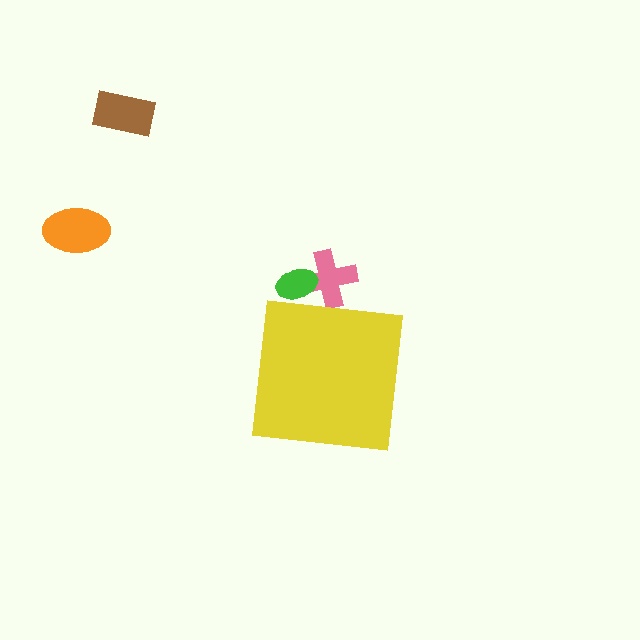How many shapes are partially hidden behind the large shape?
2 shapes are partially hidden.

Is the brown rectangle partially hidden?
No, the brown rectangle is fully visible.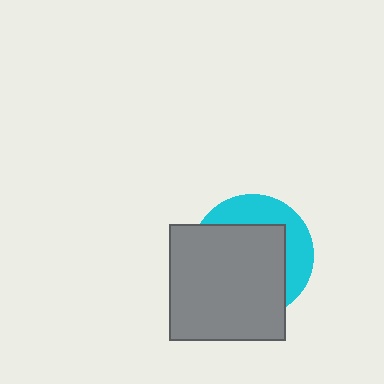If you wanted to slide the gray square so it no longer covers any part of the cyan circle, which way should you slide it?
Slide it toward the lower-left — that is the most direct way to separate the two shapes.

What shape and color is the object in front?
The object in front is a gray square.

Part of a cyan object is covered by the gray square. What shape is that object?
It is a circle.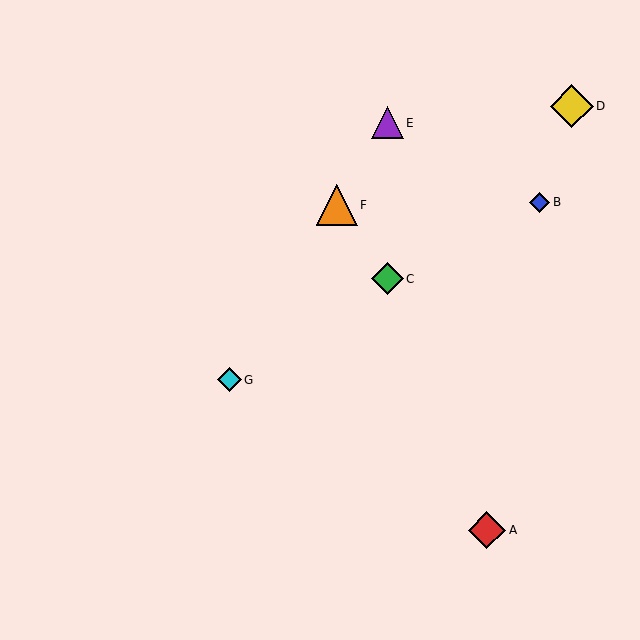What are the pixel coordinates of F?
Object F is at (337, 205).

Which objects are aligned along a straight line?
Objects E, F, G are aligned along a straight line.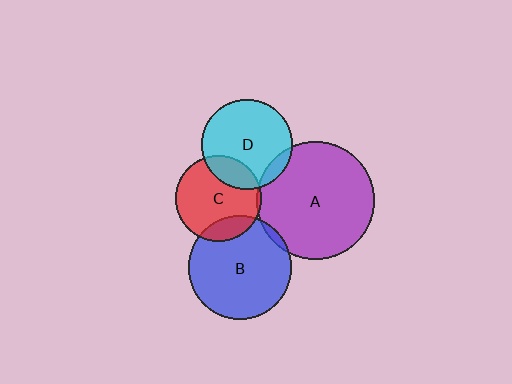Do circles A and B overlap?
Yes.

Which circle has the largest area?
Circle A (purple).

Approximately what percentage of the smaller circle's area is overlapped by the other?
Approximately 5%.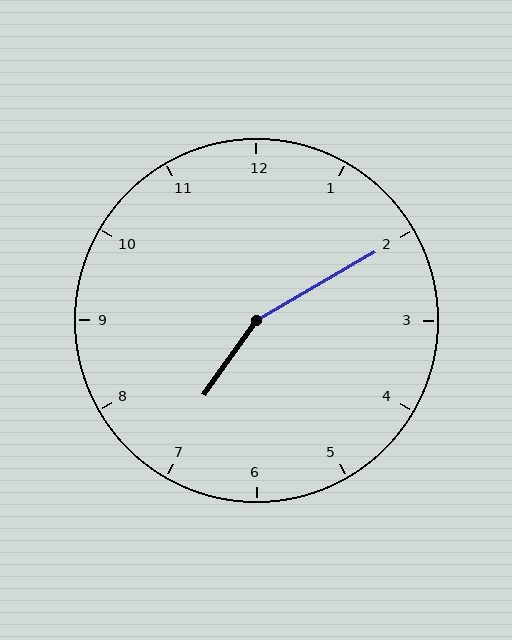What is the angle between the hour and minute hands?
Approximately 155 degrees.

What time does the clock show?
7:10.